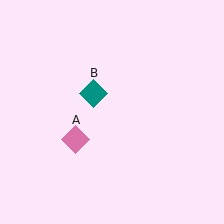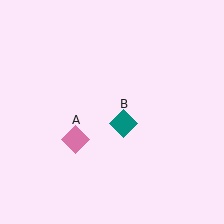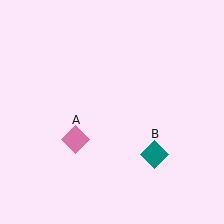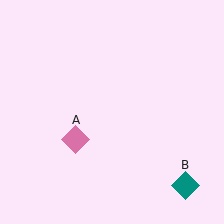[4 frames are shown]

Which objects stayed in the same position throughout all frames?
Pink diamond (object A) remained stationary.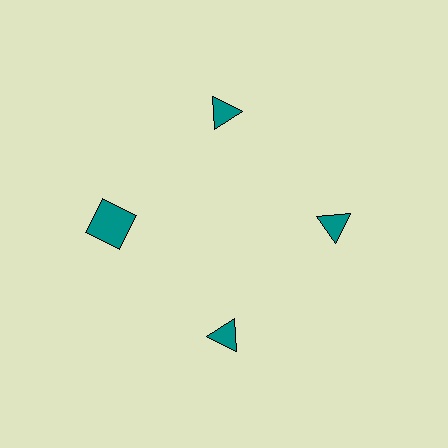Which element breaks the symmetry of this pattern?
The teal square at roughly the 9 o'clock position breaks the symmetry. All other shapes are teal triangles.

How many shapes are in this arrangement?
There are 4 shapes arranged in a ring pattern.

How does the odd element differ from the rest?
It has a different shape: square instead of triangle.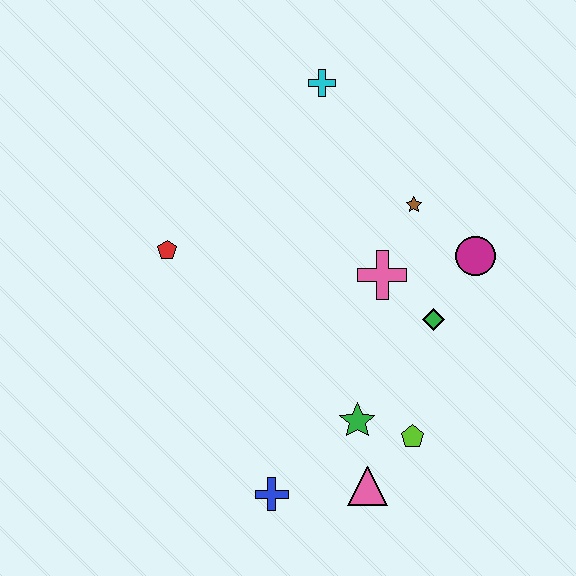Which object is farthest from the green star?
The cyan cross is farthest from the green star.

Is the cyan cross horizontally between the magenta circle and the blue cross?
Yes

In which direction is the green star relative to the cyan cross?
The green star is below the cyan cross.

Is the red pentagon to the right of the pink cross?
No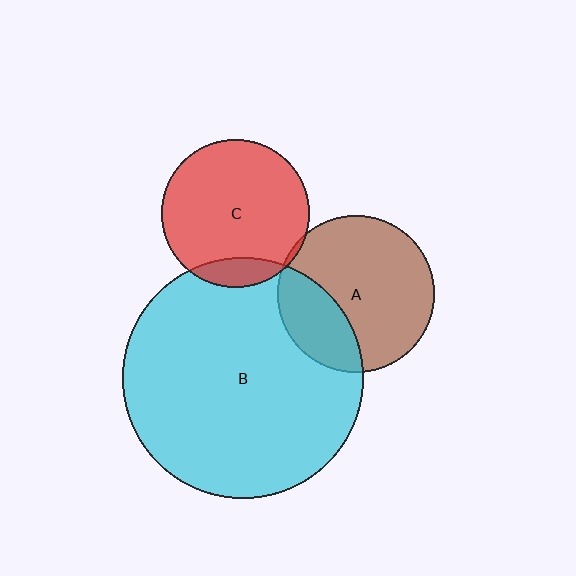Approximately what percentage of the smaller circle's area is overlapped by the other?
Approximately 30%.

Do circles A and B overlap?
Yes.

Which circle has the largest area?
Circle B (cyan).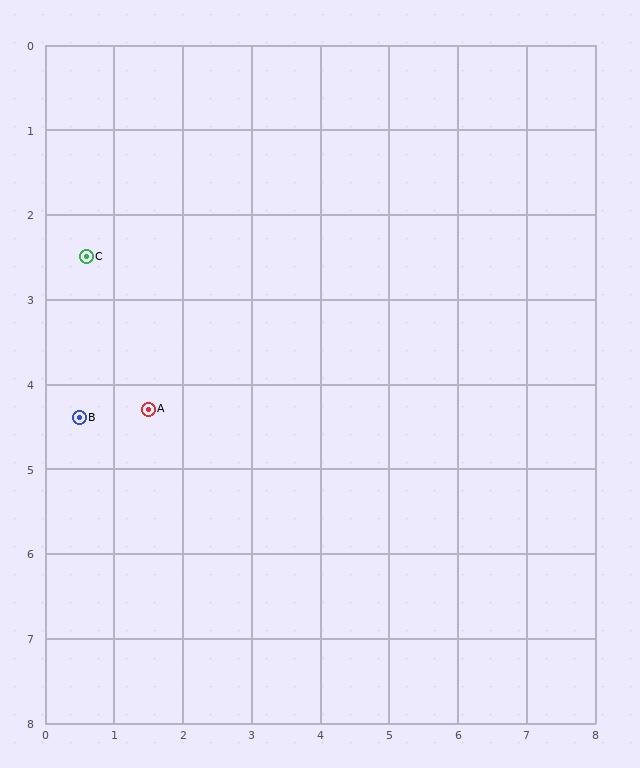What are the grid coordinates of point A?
Point A is at approximately (1.5, 4.3).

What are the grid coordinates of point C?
Point C is at approximately (0.6, 2.5).